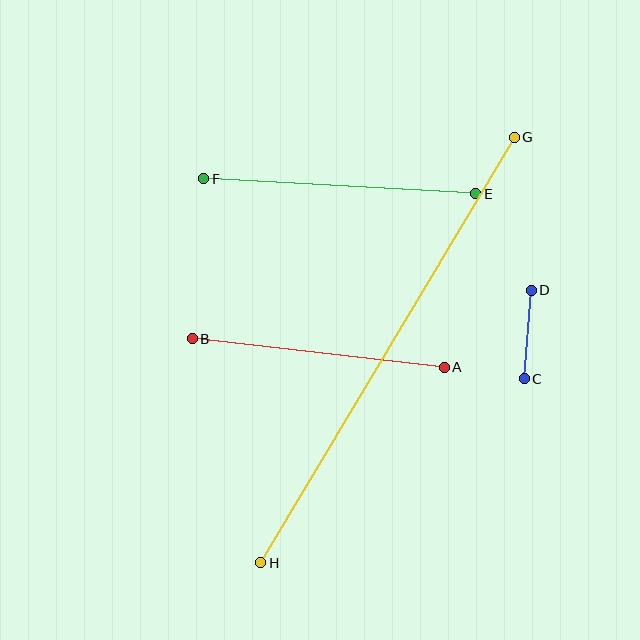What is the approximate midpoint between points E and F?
The midpoint is at approximately (340, 186) pixels.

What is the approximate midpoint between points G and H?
The midpoint is at approximately (388, 350) pixels.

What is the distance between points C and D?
The distance is approximately 89 pixels.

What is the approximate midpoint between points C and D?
The midpoint is at approximately (528, 335) pixels.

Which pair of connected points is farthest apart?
Points G and H are farthest apart.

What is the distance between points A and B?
The distance is approximately 254 pixels.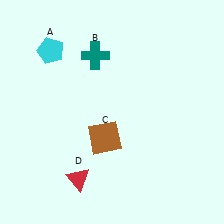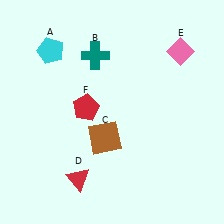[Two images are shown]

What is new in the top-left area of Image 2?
A red pentagon (F) was added in the top-left area of Image 2.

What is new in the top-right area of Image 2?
A pink diamond (E) was added in the top-right area of Image 2.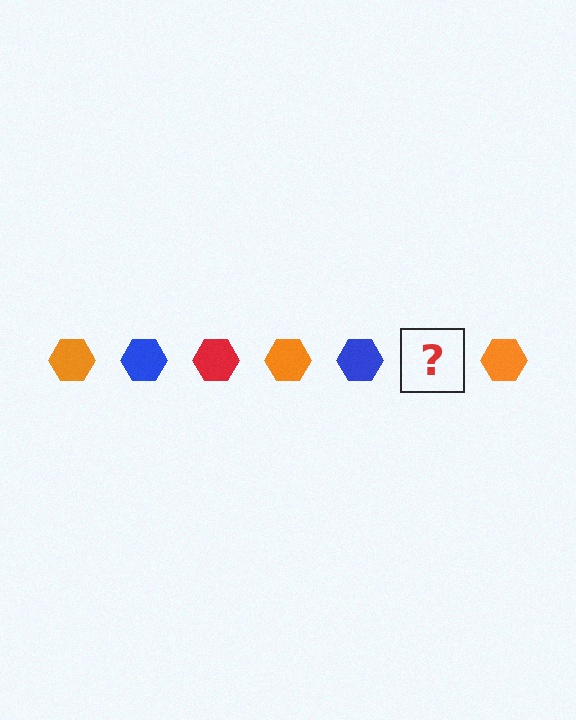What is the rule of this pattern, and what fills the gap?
The rule is that the pattern cycles through orange, blue, red hexagons. The gap should be filled with a red hexagon.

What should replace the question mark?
The question mark should be replaced with a red hexagon.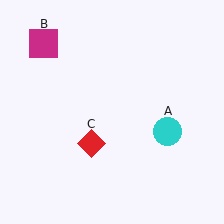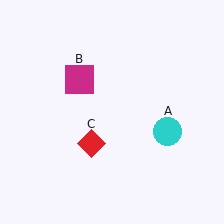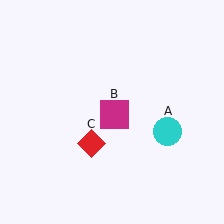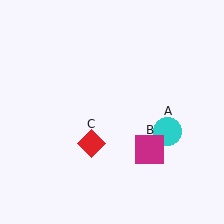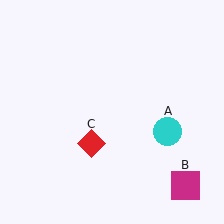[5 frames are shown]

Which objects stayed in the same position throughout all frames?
Cyan circle (object A) and red diamond (object C) remained stationary.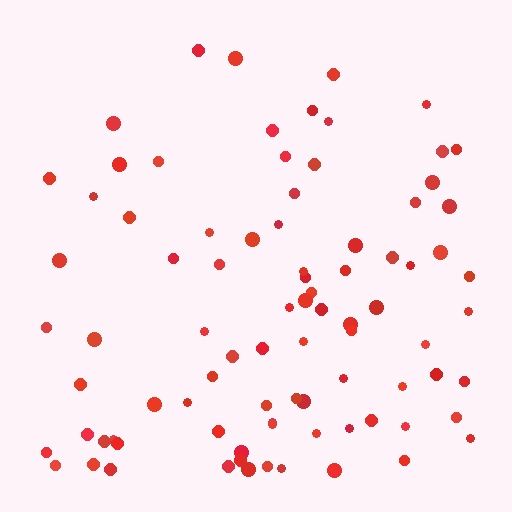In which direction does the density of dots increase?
From top to bottom, with the bottom side densest.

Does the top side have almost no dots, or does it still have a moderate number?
Still a moderate number, just noticeably fewer than the bottom.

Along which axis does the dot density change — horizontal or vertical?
Vertical.